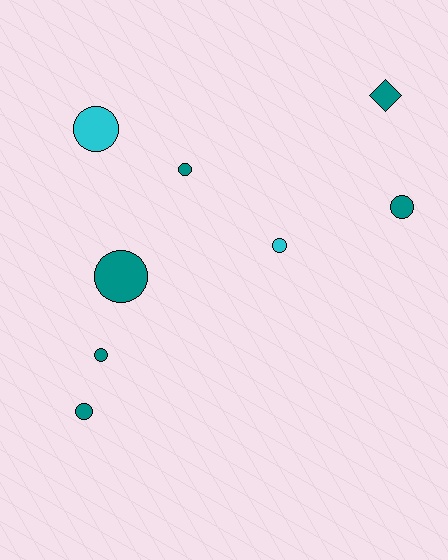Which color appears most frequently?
Teal, with 6 objects.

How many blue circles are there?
There are no blue circles.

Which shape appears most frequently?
Circle, with 7 objects.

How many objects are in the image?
There are 8 objects.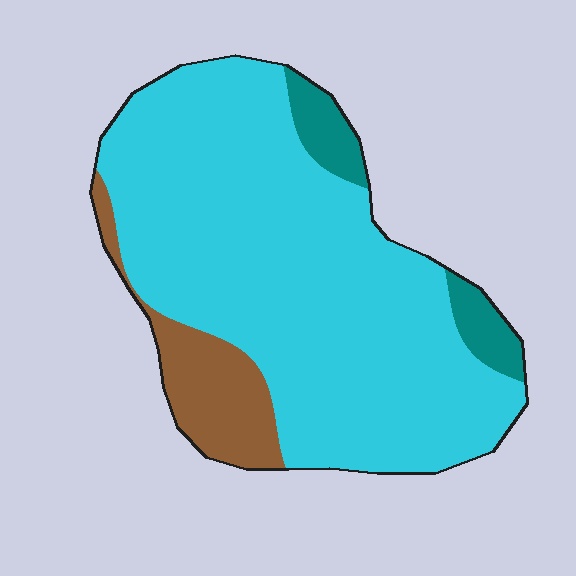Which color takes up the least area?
Teal, at roughly 10%.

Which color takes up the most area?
Cyan, at roughly 80%.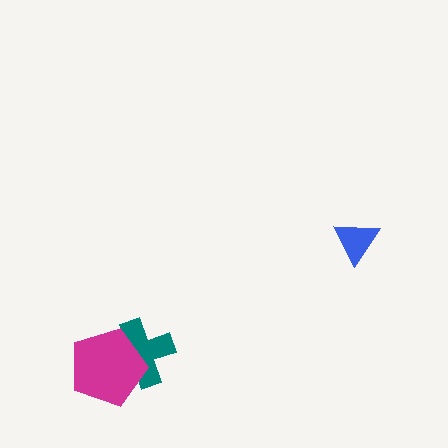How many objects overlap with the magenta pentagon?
1 object overlaps with the magenta pentagon.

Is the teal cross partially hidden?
Yes, it is partially covered by another shape.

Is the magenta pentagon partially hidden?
No, no other shape covers it.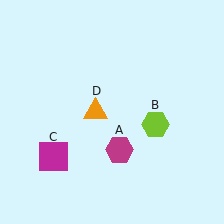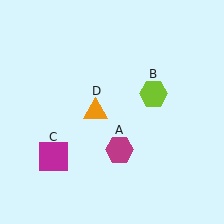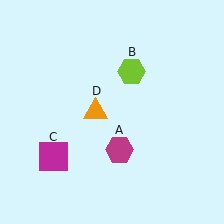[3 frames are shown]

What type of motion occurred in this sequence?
The lime hexagon (object B) rotated counterclockwise around the center of the scene.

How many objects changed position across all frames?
1 object changed position: lime hexagon (object B).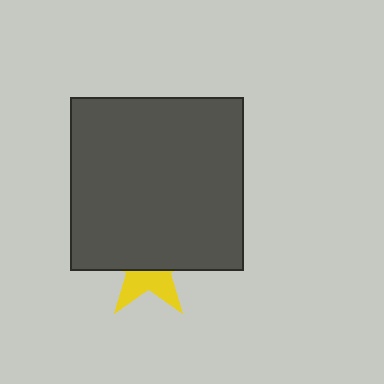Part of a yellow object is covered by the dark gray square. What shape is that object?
It is a star.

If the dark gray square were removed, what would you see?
You would see the complete yellow star.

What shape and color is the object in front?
The object in front is a dark gray square.